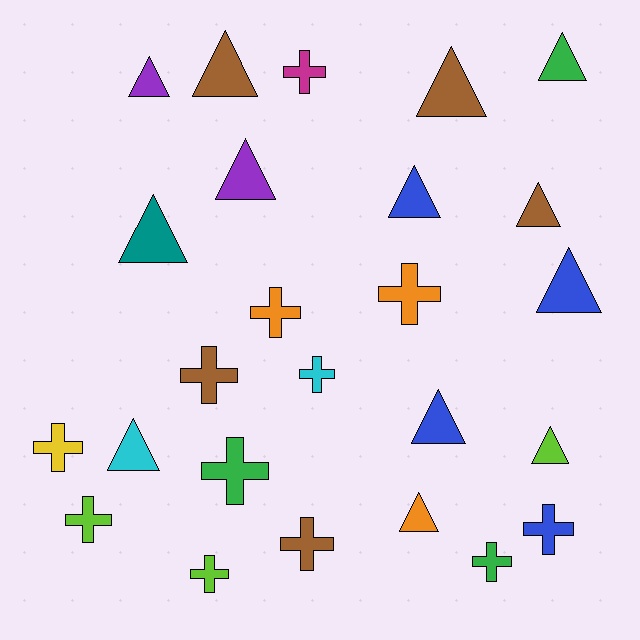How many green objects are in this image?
There are 3 green objects.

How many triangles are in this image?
There are 13 triangles.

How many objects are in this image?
There are 25 objects.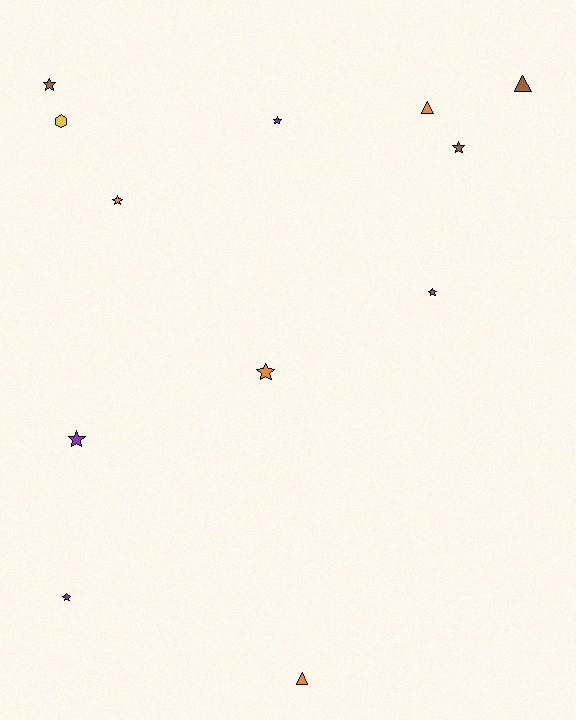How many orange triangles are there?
There are 2 orange triangles.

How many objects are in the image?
There are 12 objects.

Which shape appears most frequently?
Star, with 8 objects.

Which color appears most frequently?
Brown, with 4 objects.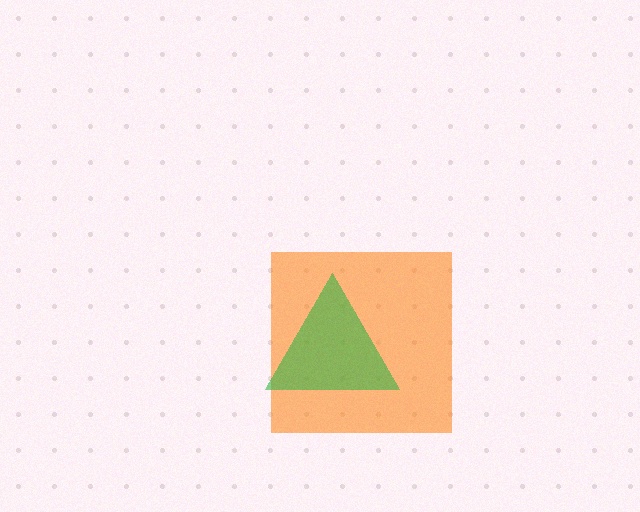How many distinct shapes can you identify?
There are 2 distinct shapes: an orange square, a green triangle.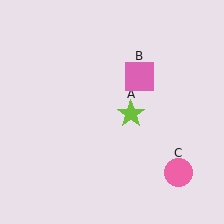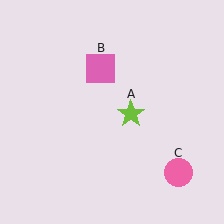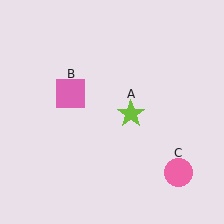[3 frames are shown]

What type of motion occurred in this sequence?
The pink square (object B) rotated counterclockwise around the center of the scene.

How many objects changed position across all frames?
1 object changed position: pink square (object B).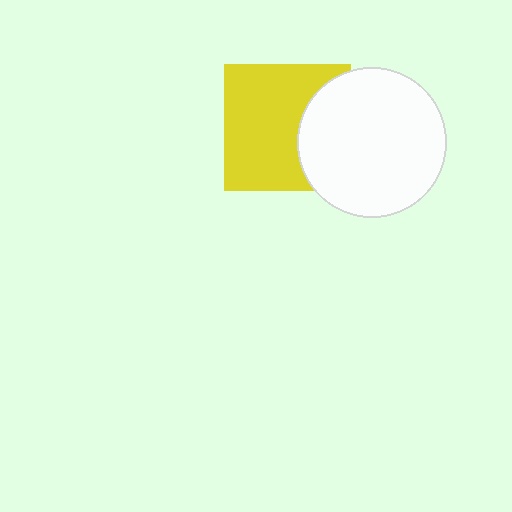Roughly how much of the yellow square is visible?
Most of it is visible (roughly 68%).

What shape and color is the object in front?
The object in front is a white circle.